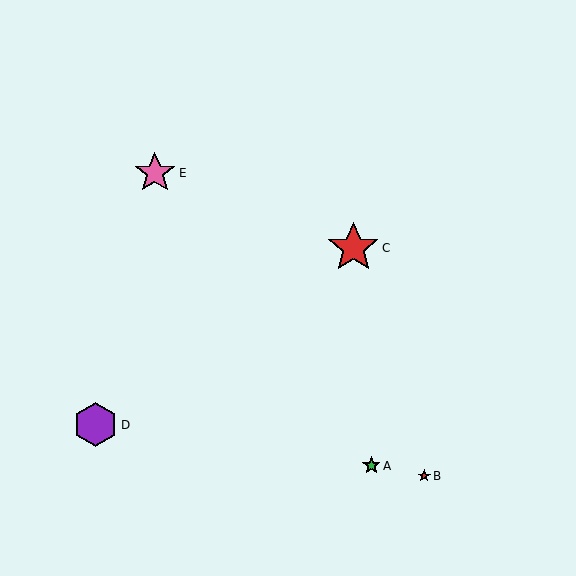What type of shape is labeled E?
Shape E is a pink star.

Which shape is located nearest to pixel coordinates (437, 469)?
The red star (labeled B) at (424, 476) is nearest to that location.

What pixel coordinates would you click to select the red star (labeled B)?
Click at (424, 476) to select the red star B.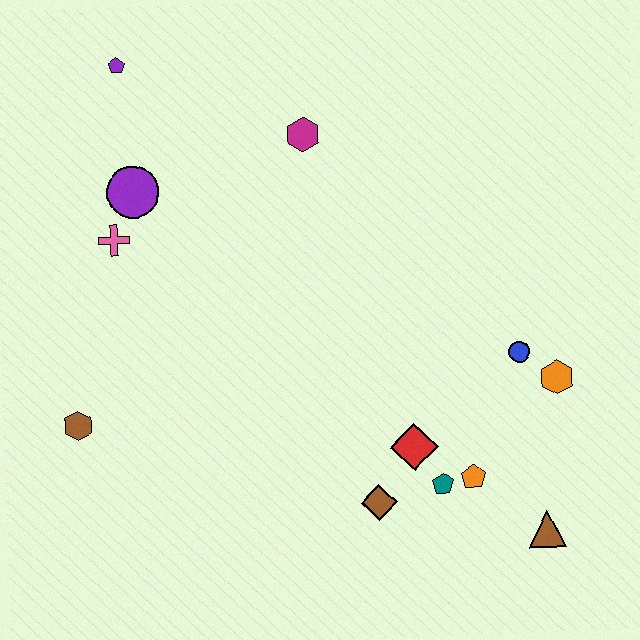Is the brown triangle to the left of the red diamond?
No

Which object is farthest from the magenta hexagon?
The brown triangle is farthest from the magenta hexagon.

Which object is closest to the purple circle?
The pink cross is closest to the purple circle.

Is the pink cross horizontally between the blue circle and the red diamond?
No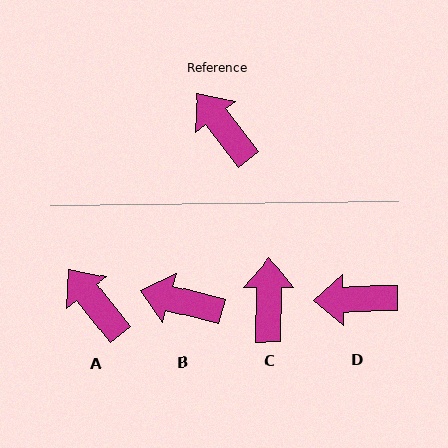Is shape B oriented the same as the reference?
No, it is off by about 37 degrees.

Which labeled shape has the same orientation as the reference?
A.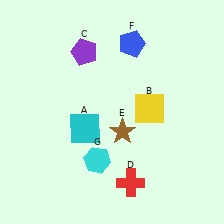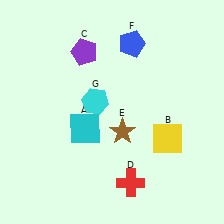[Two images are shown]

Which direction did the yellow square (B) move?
The yellow square (B) moved down.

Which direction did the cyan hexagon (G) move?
The cyan hexagon (G) moved up.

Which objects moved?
The objects that moved are: the yellow square (B), the cyan hexagon (G).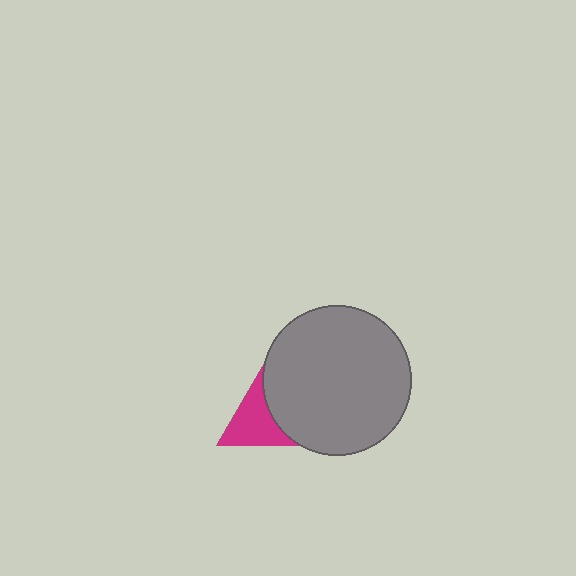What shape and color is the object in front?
The object in front is a gray circle.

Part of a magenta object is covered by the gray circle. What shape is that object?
It is a triangle.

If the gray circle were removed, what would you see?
You would see the complete magenta triangle.